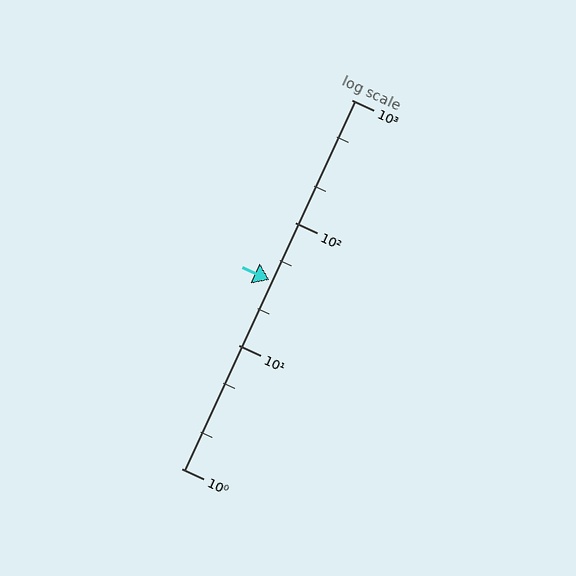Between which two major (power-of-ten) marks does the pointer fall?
The pointer is between 10 and 100.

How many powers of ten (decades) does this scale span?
The scale spans 3 decades, from 1 to 1000.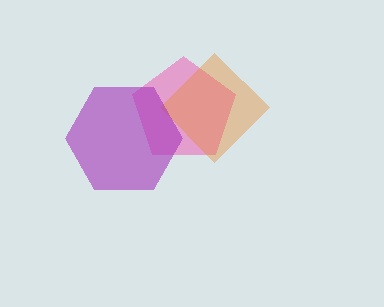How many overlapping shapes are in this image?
There are 3 overlapping shapes in the image.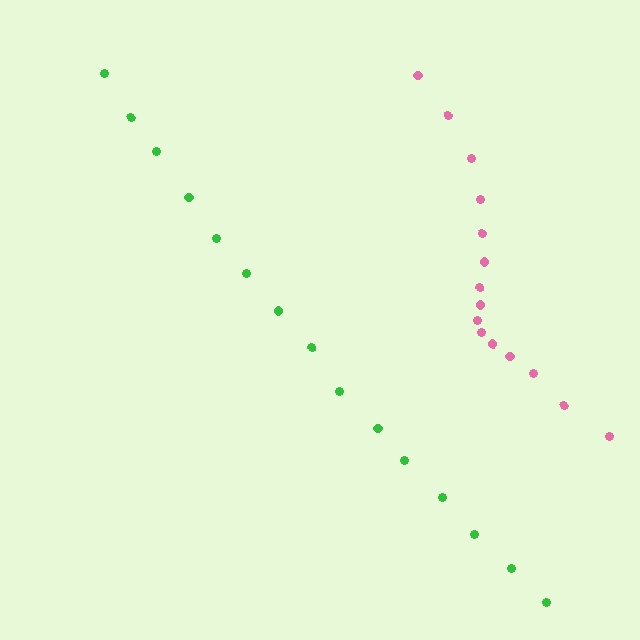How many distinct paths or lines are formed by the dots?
There are 2 distinct paths.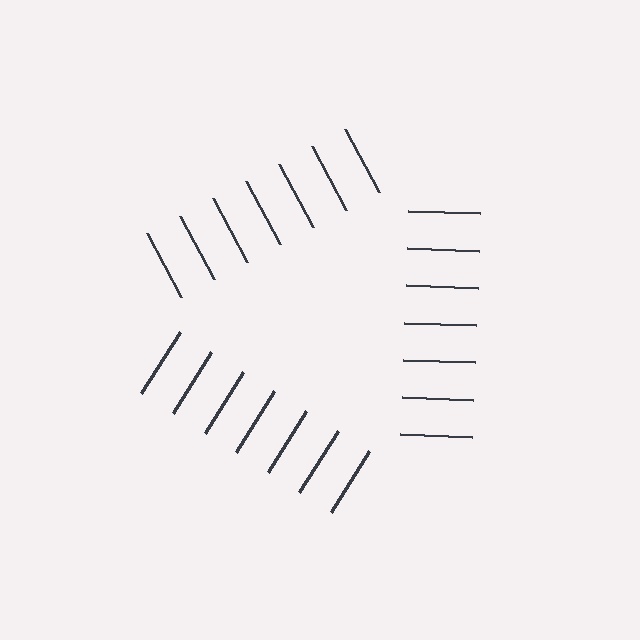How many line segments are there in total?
21 — 7 along each of the 3 edges.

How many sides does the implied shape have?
3 sides — the line-ends trace a triangle.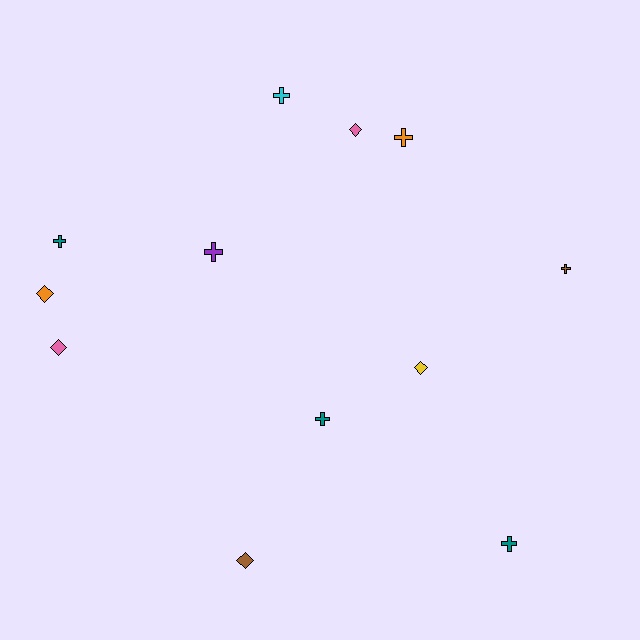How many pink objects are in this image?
There are 2 pink objects.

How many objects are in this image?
There are 12 objects.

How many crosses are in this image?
There are 7 crosses.